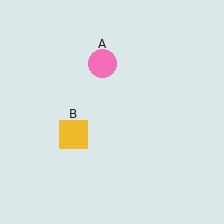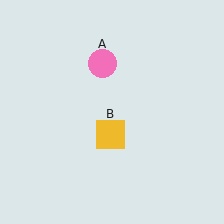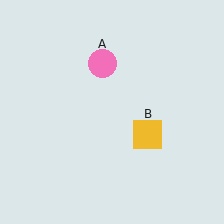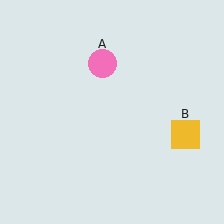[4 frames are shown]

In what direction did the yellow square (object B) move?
The yellow square (object B) moved right.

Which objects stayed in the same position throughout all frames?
Pink circle (object A) remained stationary.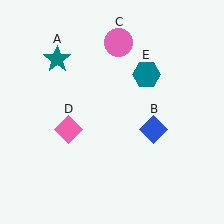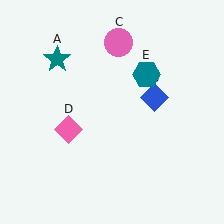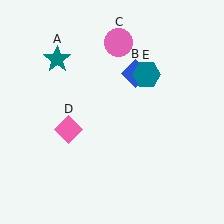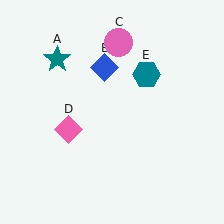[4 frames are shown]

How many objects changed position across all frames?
1 object changed position: blue diamond (object B).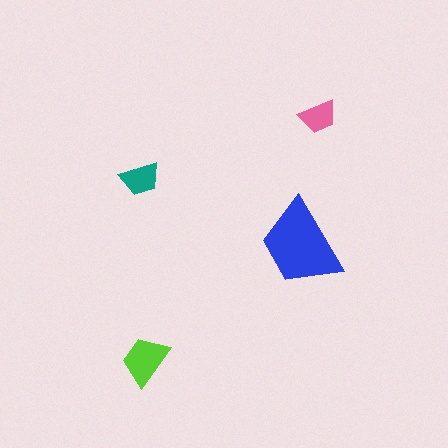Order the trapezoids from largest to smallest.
the blue one, the lime one, the teal one, the pink one.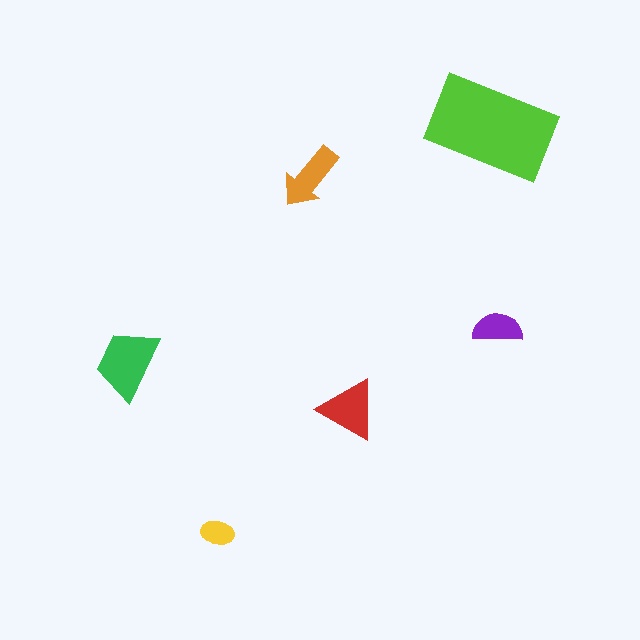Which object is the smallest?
The yellow ellipse.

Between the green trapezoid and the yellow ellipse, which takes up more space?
The green trapezoid.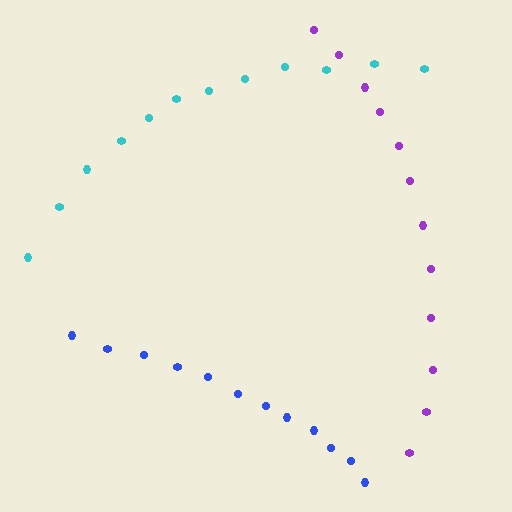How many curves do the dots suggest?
There are 3 distinct paths.